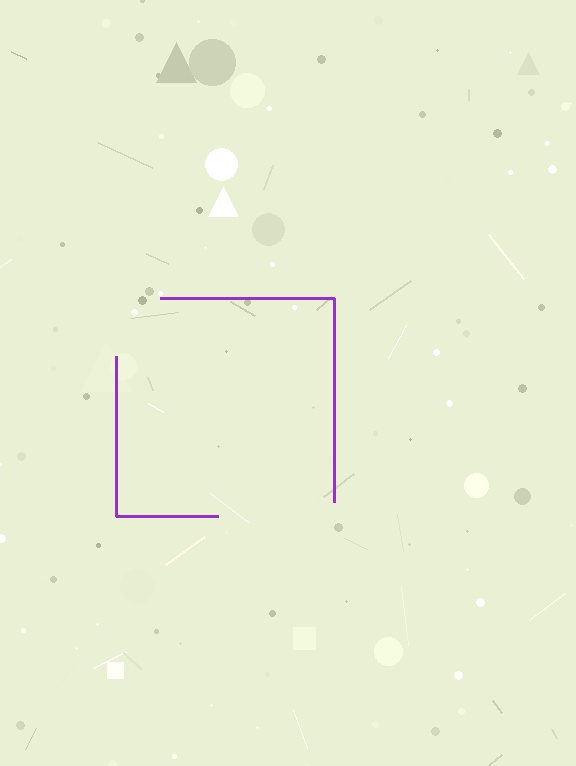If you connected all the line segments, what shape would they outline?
They would outline a square.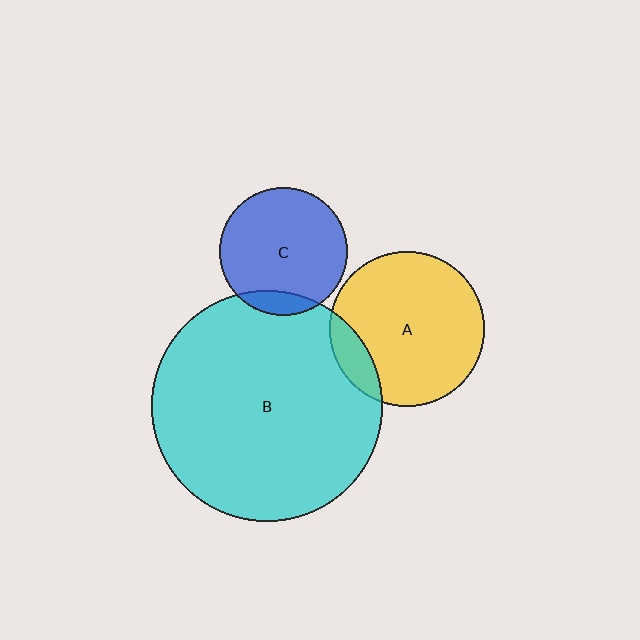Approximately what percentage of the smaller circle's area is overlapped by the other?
Approximately 10%.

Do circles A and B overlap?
Yes.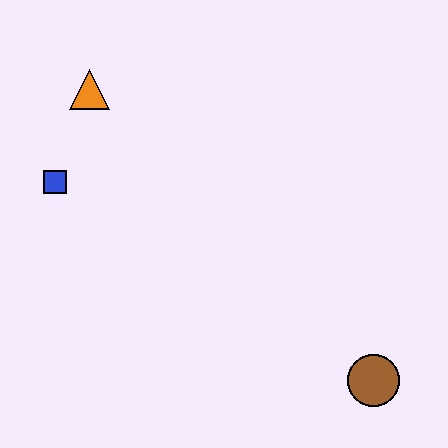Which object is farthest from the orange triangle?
The brown circle is farthest from the orange triangle.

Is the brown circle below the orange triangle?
Yes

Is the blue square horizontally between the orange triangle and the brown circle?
No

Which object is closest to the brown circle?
The blue square is closest to the brown circle.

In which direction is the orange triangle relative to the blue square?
The orange triangle is above the blue square.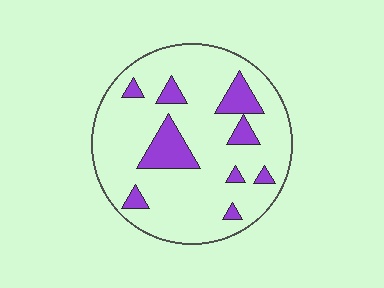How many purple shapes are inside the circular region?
9.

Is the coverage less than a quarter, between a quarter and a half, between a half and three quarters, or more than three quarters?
Less than a quarter.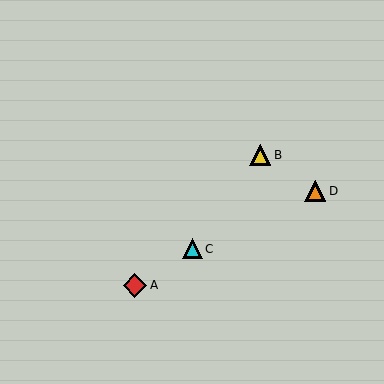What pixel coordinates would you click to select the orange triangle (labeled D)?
Click at (315, 191) to select the orange triangle D.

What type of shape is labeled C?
Shape C is a cyan triangle.